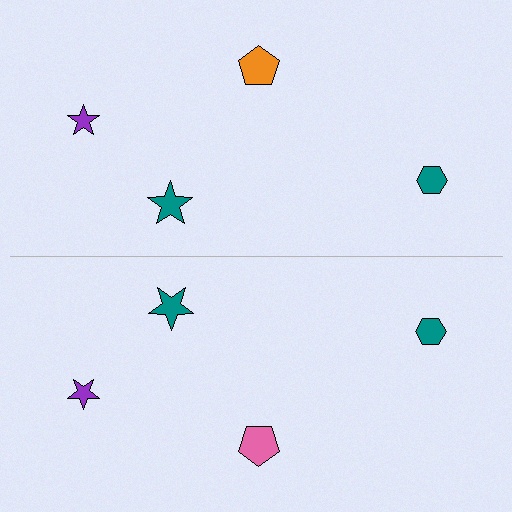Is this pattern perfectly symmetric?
No, the pattern is not perfectly symmetric. The pink pentagon on the bottom side breaks the symmetry — its mirror counterpart is orange.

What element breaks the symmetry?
The pink pentagon on the bottom side breaks the symmetry — its mirror counterpart is orange.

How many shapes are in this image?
There are 8 shapes in this image.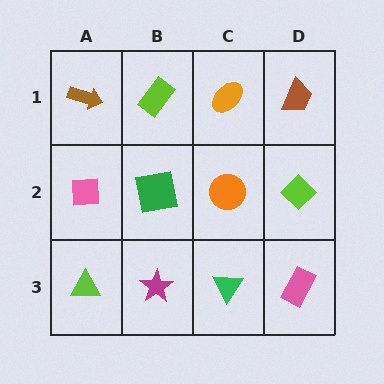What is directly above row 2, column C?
An orange ellipse.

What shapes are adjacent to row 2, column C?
An orange ellipse (row 1, column C), a green triangle (row 3, column C), a green square (row 2, column B), a lime diamond (row 2, column D).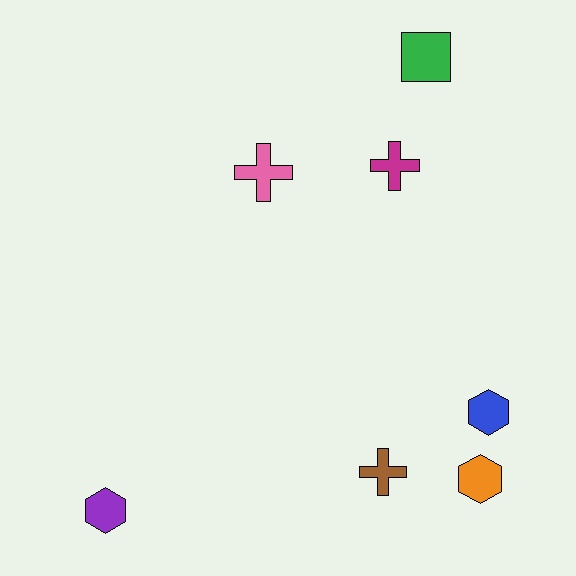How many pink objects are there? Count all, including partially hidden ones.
There is 1 pink object.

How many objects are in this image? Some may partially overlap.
There are 7 objects.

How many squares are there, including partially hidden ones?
There is 1 square.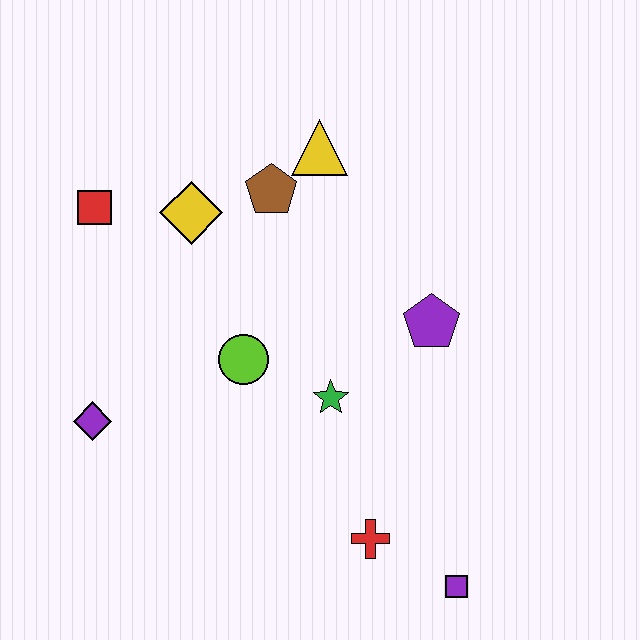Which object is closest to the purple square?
The red cross is closest to the purple square.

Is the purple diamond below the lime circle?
Yes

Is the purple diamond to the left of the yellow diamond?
Yes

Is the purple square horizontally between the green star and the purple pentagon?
No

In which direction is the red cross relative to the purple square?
The red cross is to the left of the purple square.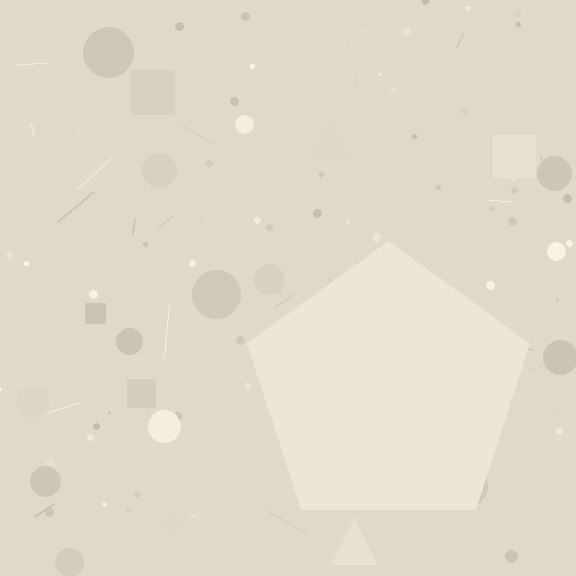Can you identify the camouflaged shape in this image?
The camouflaged shape is a pentagon.